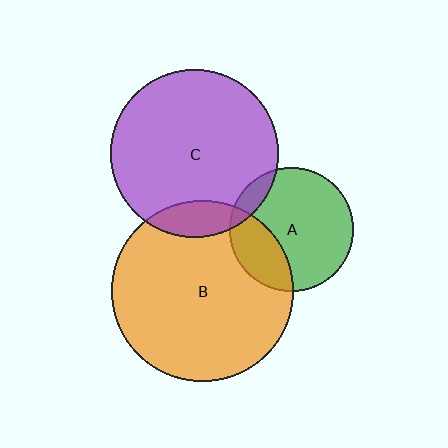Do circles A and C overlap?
Yes.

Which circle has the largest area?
Circle B (orange).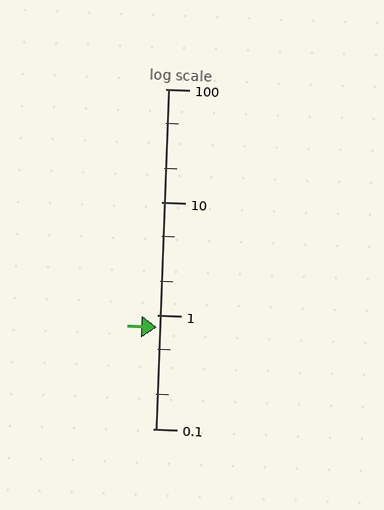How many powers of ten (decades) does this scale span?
The scale spans 3 decades, from 0.1 to 100.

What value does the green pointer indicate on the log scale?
The pointer indicates approximately 0.78.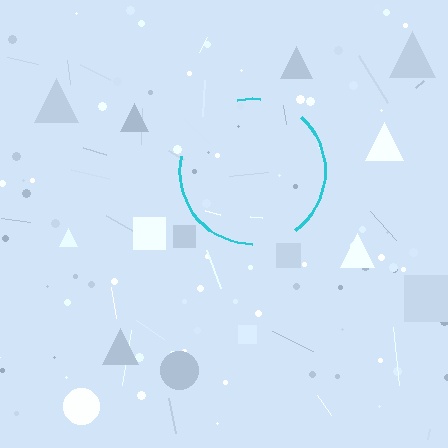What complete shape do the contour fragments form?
The contour fragments form a circle.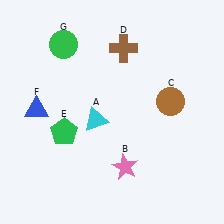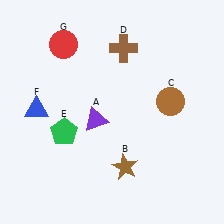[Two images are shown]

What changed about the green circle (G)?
In Image 1, G is green. In Image 2, it changed to red.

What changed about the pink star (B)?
In Image 1, B is pink. In Image 2, it changed to brown.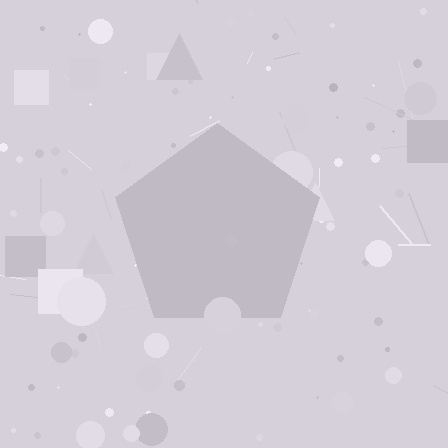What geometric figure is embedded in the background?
A pentagon is embedded in the background.